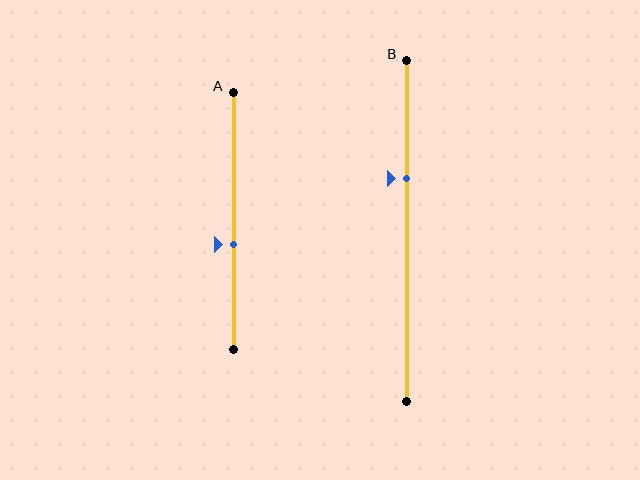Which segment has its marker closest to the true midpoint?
Segment A has its marker closest to the true midpoint.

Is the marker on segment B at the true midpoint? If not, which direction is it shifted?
No, the marker on segment B is shifted upward by about 15% of the segment length.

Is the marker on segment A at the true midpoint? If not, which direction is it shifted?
No, the marker on segment A is shifted downward by about 9% of the segment length.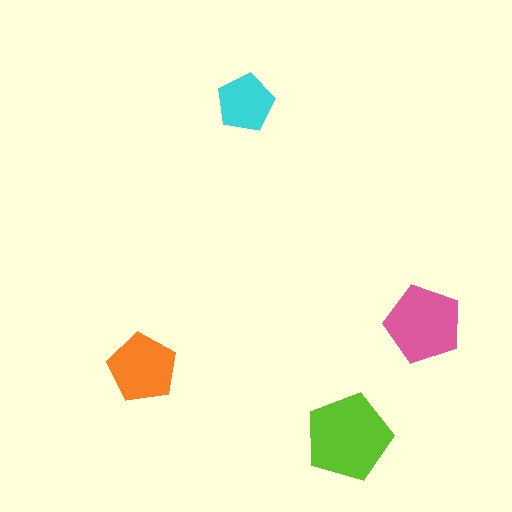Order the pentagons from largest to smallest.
the lime one, the pink one, the orange one, the cyan one.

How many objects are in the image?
There are 4 objects in the image.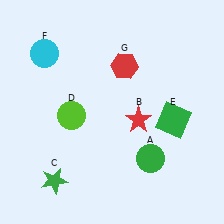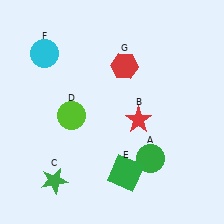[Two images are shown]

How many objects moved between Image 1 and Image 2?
1 object moved between the two images.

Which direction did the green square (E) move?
The green square (E) moved down.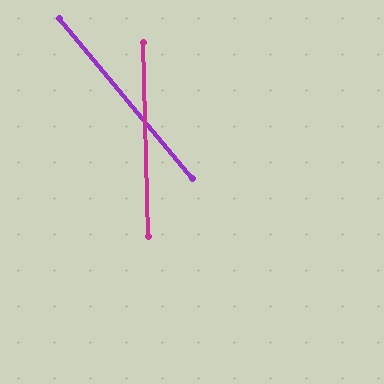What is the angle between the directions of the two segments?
Approximately 39 degrees.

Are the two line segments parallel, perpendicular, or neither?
Neither parallel nor perpendicular — they differ by about 39°.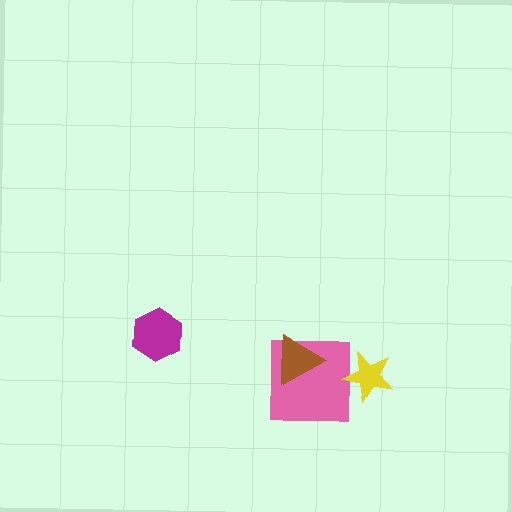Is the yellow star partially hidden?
No, no other shape covers it.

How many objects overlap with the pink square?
2 objects overlap with the pink square.